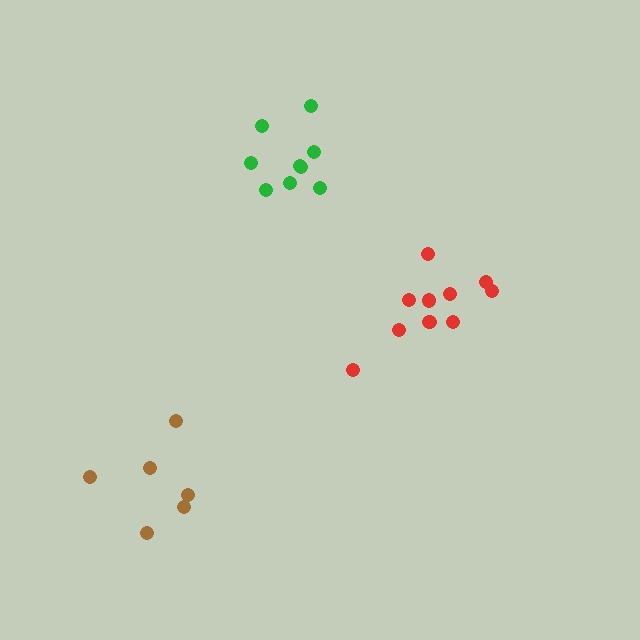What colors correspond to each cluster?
The clusters are colored: red, green, brown.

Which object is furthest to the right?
The red cluster is rightmost.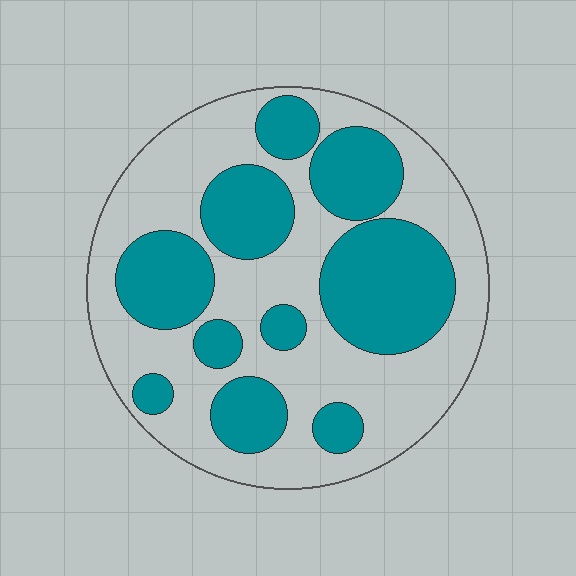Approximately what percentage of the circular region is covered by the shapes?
Approximately 40%.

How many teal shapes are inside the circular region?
10.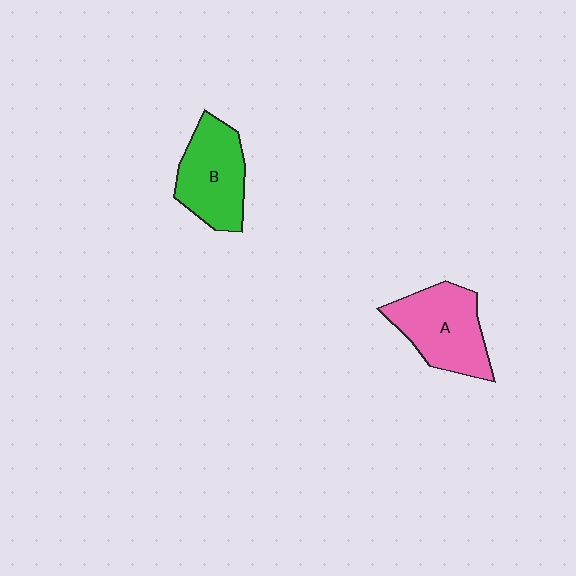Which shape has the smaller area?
Shape B (green).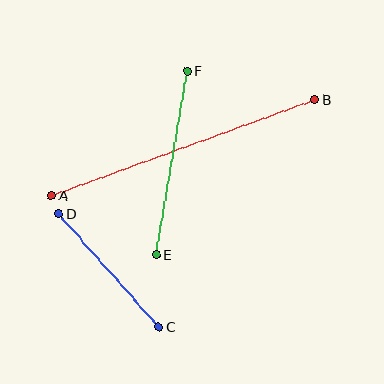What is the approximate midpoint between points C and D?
The midpoint is at approximately (109, 270) pixels.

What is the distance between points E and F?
The distance is approximately 186 pixels.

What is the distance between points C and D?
The distance is approximately 151 pixels.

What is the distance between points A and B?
The distance is approximately 280 pixels.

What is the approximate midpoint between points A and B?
The midpoint is at approximately (183, 147) pixels.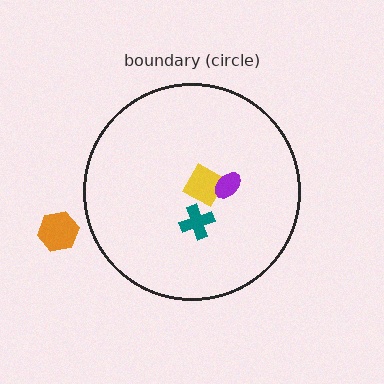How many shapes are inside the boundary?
3 inside, 1 outside.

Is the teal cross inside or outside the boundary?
Inside.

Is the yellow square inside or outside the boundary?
Inside.